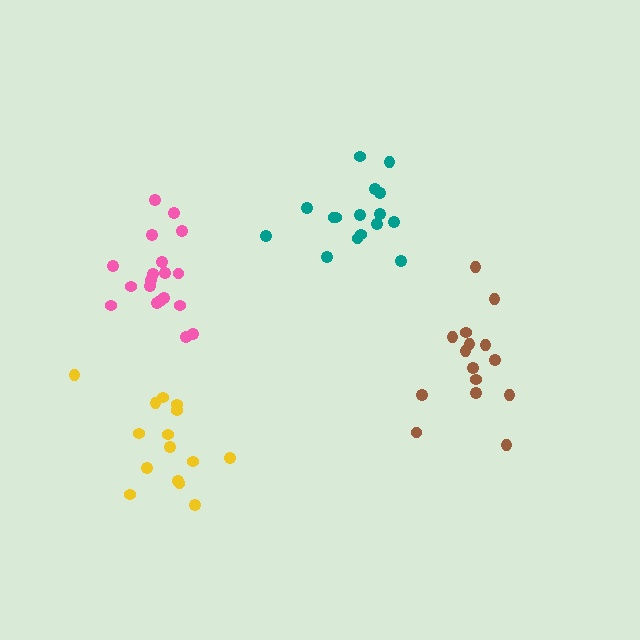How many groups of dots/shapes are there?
There are 4 groups.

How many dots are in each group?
Group 1: 19 dots, Group 2: 15 dots, Group 3: 16 dots, Group 4: 15 dots (65 total).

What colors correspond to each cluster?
The clusters are colored: pink, brown, teal, yellow.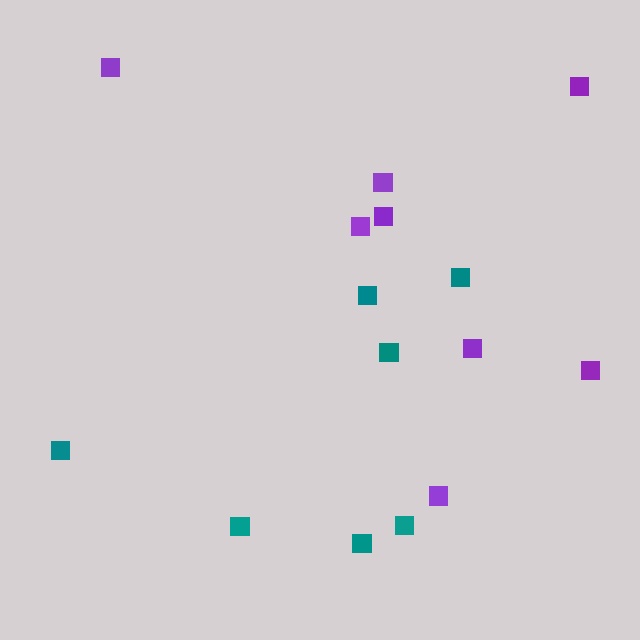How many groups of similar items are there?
There are 2 groups: one group of purple squares (8) and one group of teal squares (7).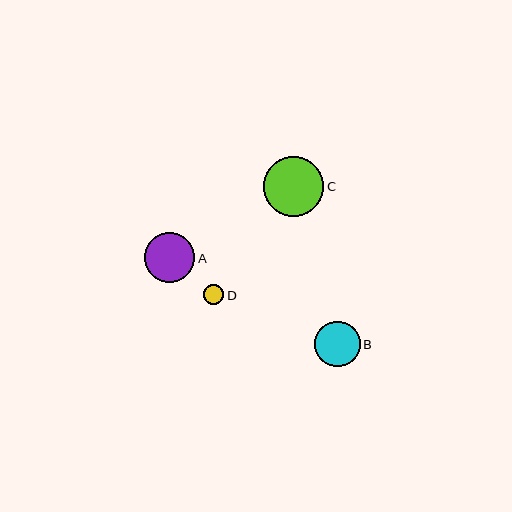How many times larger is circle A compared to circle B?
Circle A is approximately 1.1 times the size of circle B.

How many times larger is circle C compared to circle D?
Circle C is approximately 3.0 times the size of circle D.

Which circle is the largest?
Circle C is the largest with a size of approximately 60 pixels.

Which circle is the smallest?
Circle D is the smallest with a size of approximately 20 pixels.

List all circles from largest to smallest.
From largest to smallest: C, A, B, D.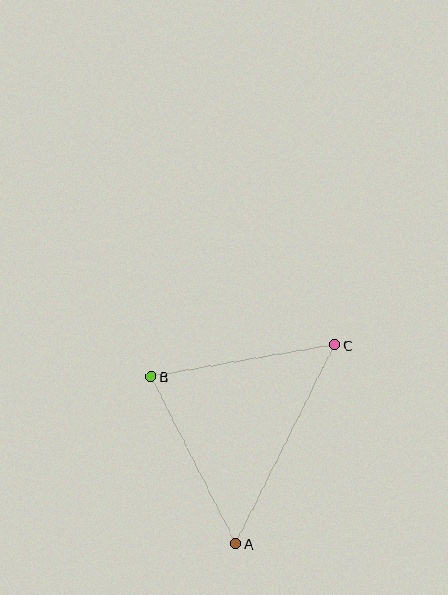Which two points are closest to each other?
Points B and C are closest to each other.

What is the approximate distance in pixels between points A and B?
The distance between A and B is approximately 187 pixels.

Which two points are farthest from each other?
Points A and C are farthest from each other.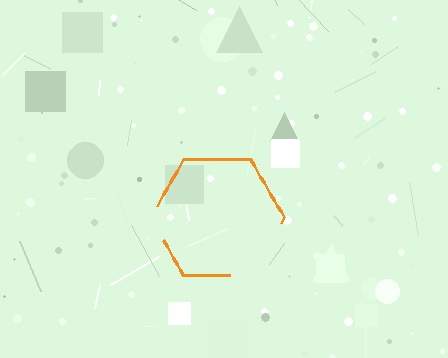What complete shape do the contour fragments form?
The contour fragments form a hexagon.